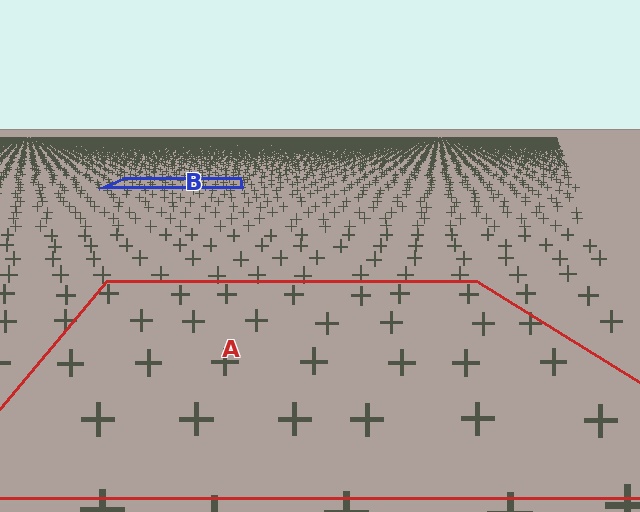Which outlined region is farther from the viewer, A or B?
Region B is farther from the viewer — the texture elements inside it appear smaller and more densely packed.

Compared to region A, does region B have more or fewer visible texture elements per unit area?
Region B has more texture elements per unit area — they are packed more densely because it is farther away.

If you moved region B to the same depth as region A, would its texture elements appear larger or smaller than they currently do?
They would appear larger. At a closer depth, the same texture elements are projected at a bigger on-screen size.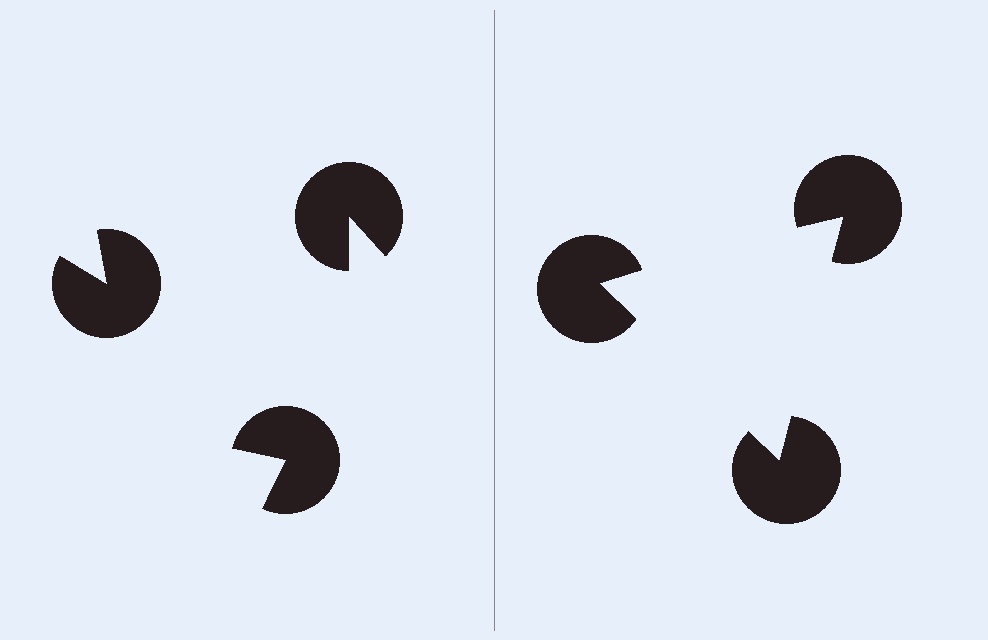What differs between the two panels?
The pac-man discs are positioned identically on both sides; only the wedge orientations differ. On the right they align to a triangle; on the left they are misaligned.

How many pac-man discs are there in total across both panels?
6 — 3 on each side.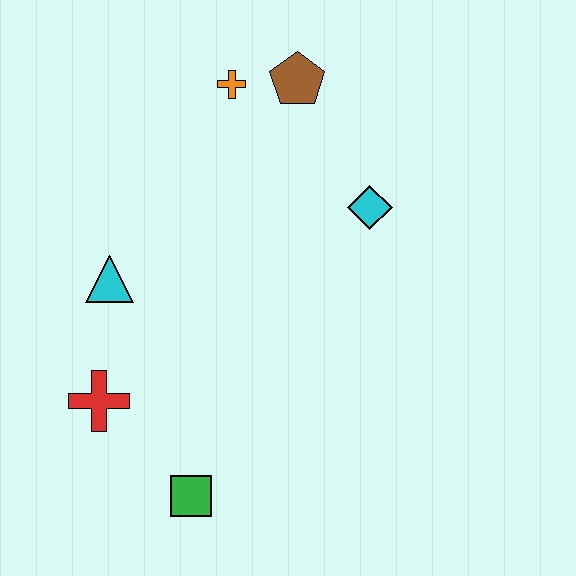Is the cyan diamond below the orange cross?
Yes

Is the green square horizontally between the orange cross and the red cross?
Yes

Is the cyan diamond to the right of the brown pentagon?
Yes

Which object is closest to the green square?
The red cross is closest to the green square.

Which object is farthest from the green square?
The brown pentagon is farthest from the green square.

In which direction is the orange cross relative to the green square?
The orange cross is above the green square.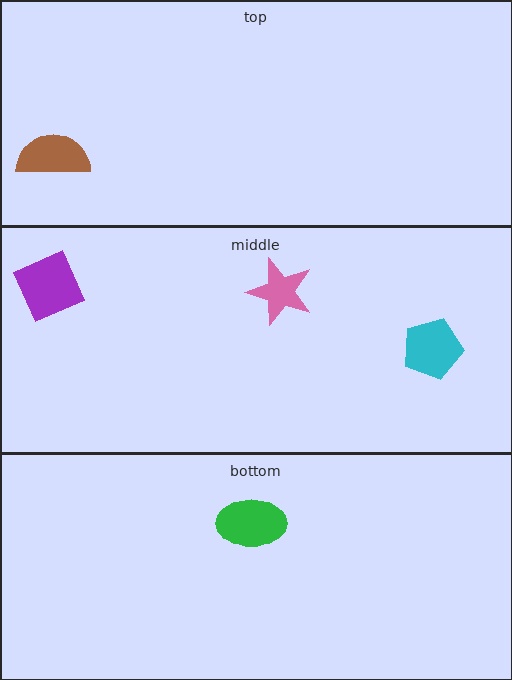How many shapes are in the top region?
1.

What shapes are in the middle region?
The cyan pentagon, the pink star, the purple diamond.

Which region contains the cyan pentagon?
The middle region.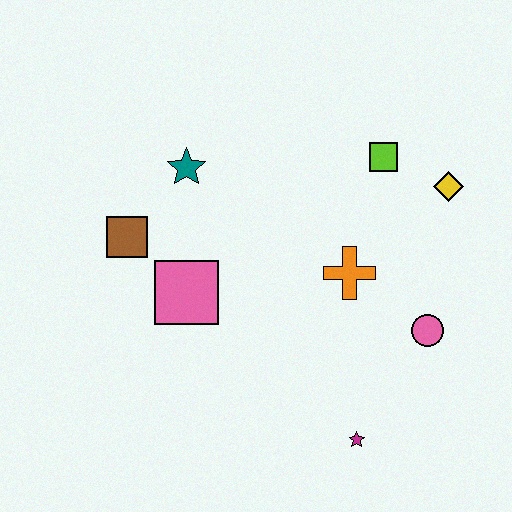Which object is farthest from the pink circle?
The brown square is farthest from the pink circle.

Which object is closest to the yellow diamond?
The lime square is closest to the yellow diamond.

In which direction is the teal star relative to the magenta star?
The teal star is above the magenta star.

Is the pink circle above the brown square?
No